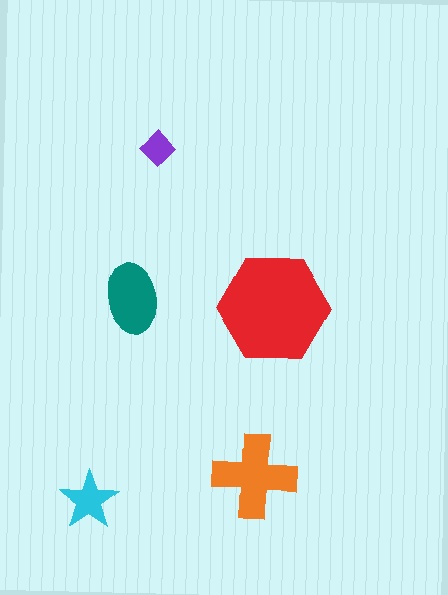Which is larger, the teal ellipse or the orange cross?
The orange cross.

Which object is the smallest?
The purple diamond.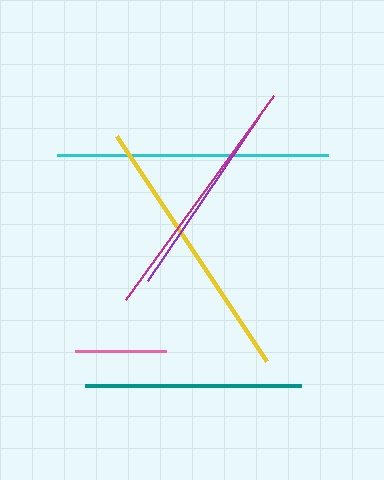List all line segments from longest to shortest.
From longest to shortest: cyan, yellow, magenta, teal, purple, pink.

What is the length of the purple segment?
The purple segment is approximately 199 pixels long.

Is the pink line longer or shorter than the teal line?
The teal line is longer than the pink line.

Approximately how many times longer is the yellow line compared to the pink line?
The yellow line is approximately 3.0 times the length of the pink line.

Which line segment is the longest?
The cyan line is the longest at approximately 271 pixels.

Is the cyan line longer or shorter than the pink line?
The cyan line is longer than the pink line.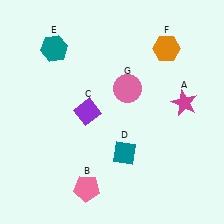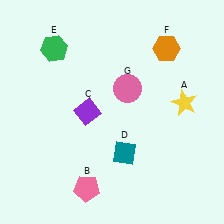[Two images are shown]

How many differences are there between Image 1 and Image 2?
There are 2 differences between the two images.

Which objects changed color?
A changed from magenta to yellow. E changed from teal to green.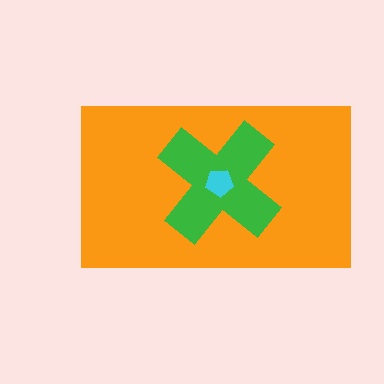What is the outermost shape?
The orange rectangle.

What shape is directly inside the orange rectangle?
The green cross.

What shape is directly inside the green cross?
The cyan pentagon.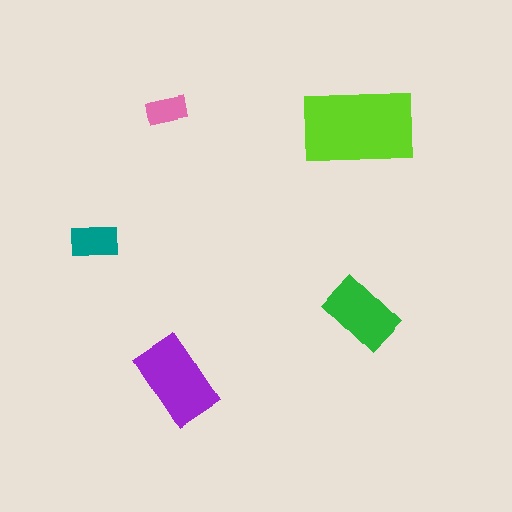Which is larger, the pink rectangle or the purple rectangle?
The purple one.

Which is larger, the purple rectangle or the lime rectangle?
The lime one.